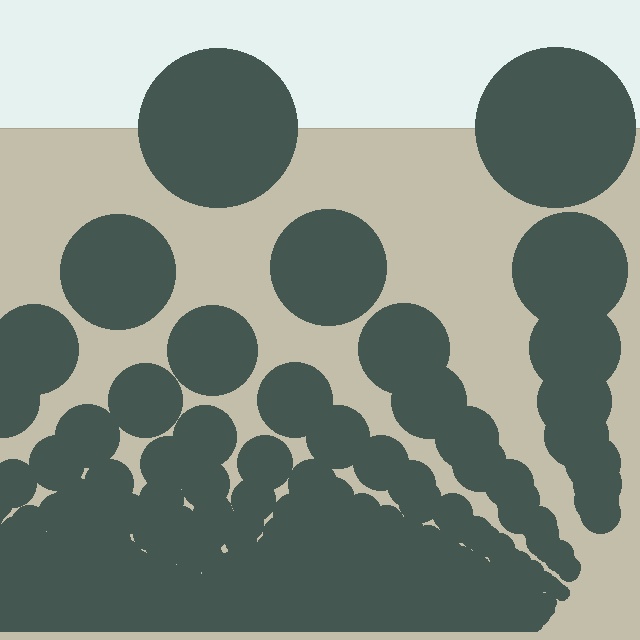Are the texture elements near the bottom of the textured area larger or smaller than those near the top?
Smaller. The gradient is inverted — elements near the bottom are smaller and denser.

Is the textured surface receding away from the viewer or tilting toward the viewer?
The surface appears to tilt toward the viewer. Texture elements get larger and sparser toward the top.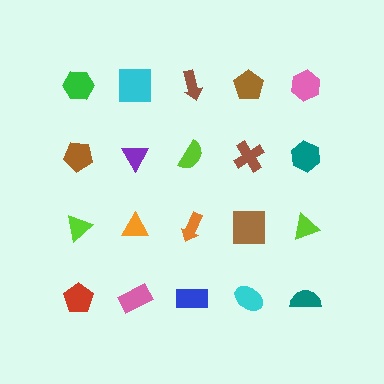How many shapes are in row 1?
5 shapes.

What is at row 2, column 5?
A teal hexagon.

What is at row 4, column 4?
A cyan ellipse.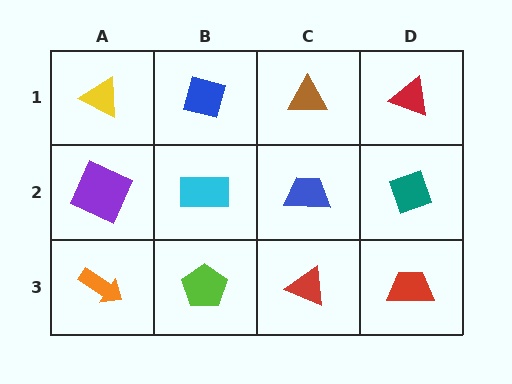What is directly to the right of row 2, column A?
A cyan rectangle.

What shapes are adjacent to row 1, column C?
A blue trapezoid (row 2, column C), a blue diamond (row 1, column B), a red triangle (row 1, column D).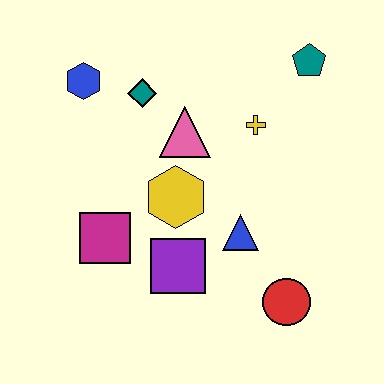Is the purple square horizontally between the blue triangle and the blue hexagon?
Yes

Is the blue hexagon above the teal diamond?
Yes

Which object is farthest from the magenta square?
The teal pentagon is farthest from the magenta square.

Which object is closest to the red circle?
The blue triangle is closest to the red circle.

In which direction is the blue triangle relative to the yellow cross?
The blue triangle is below the yellow cross.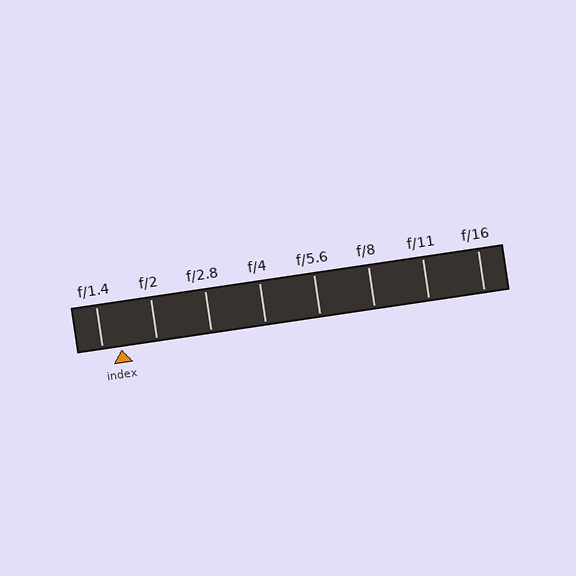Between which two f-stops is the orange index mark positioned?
The index mark is between f/1.4 and f/2.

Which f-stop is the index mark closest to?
The index mark is closest to f/1.4.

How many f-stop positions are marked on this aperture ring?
There are 8 f-stop positions marked.